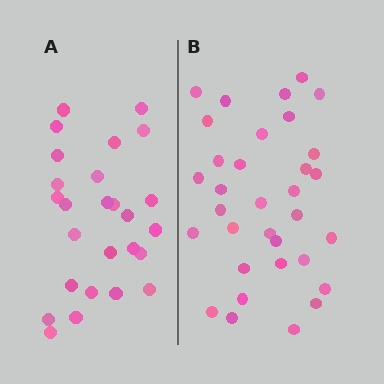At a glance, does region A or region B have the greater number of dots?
Region B (the right region) has more dots.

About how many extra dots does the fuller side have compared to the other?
Region B has roughly 8 or so more dots than region A.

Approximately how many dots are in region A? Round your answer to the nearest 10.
About 30 dots. (The exact count is 26, which rounds to 30.)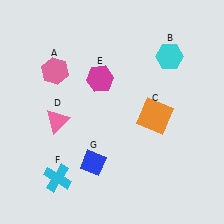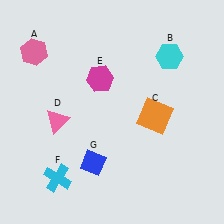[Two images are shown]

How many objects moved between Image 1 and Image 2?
1 object moved between the two images.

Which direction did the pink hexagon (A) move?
The pink hexagon (A) moved left.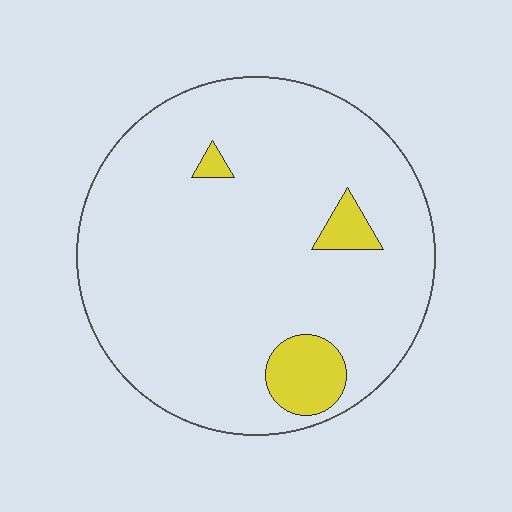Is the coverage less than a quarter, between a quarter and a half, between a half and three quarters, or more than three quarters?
Less than a quarter.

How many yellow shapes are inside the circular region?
3.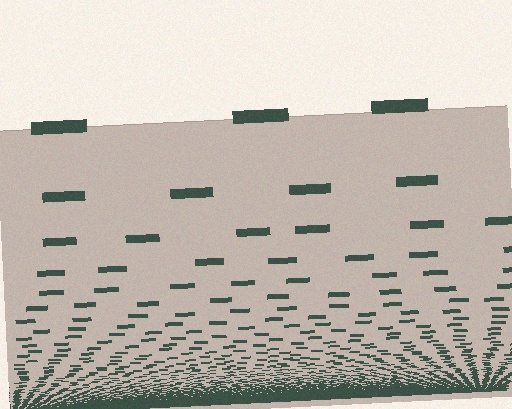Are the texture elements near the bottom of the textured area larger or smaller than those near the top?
Smaller. The gradient is inverted — elements near the bottom are smaller and denser.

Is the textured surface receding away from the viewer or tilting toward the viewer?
The surface appears to tilt toward the viewer. Texture elements get larger and sparser toward the top.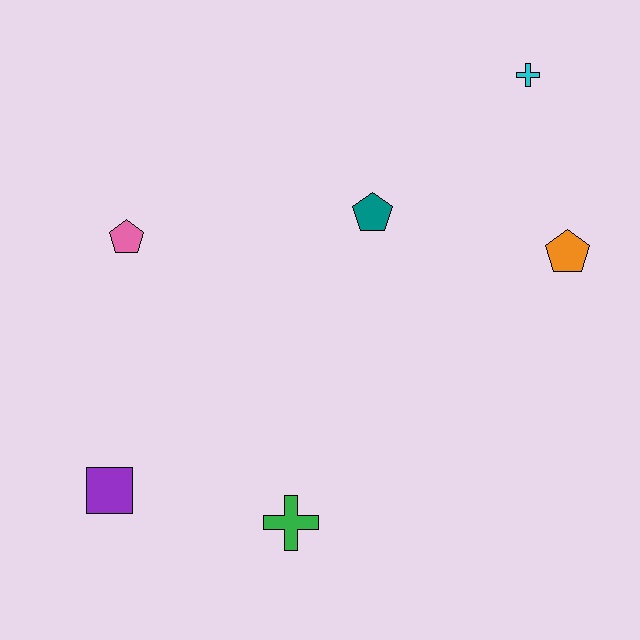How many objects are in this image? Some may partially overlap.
There are 6 objects.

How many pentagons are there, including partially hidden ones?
There are 3 pentagons.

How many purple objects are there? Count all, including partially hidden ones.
There is 1 purple object.